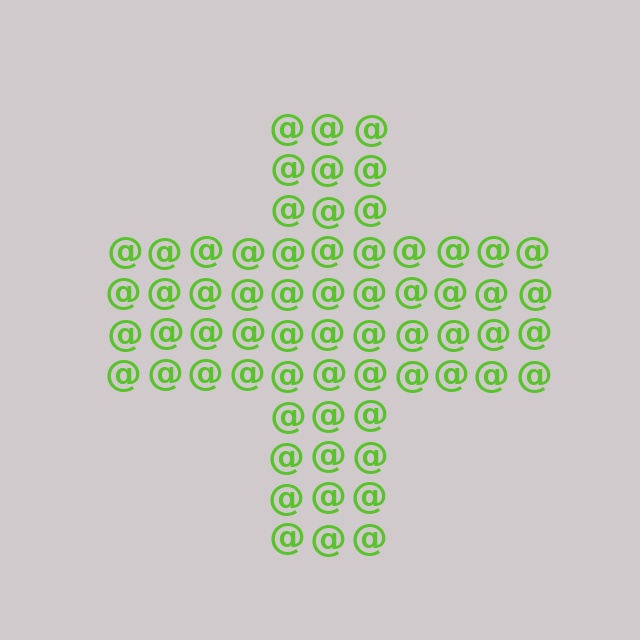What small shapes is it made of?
It is made of small at signs.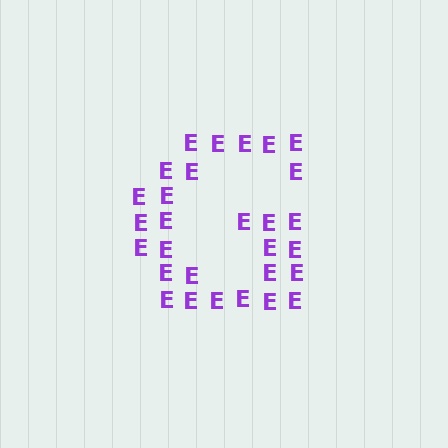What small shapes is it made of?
It is made of small letter E's.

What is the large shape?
The large shape is the letter G.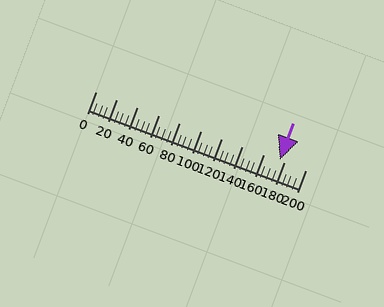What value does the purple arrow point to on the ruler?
The purple arrow points to approximately 175.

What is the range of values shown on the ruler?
The ruler shows values from 0 to 200.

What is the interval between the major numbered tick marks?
The major tick marks are spaced 20 units apart.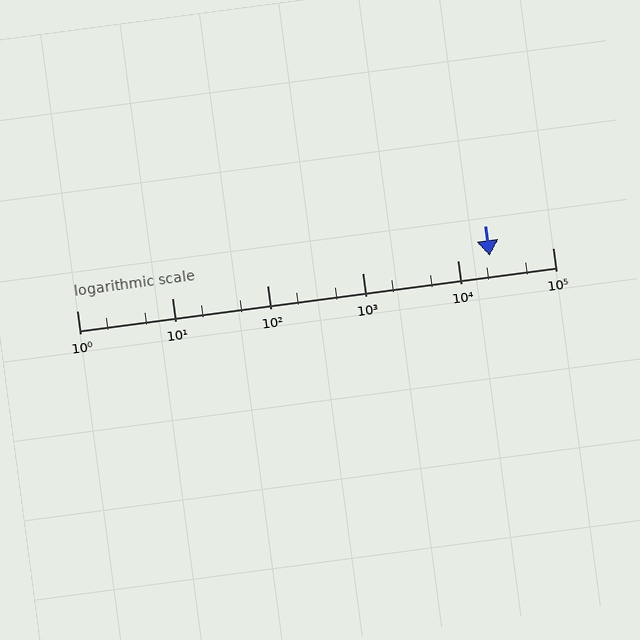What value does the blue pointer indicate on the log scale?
The pointer indicates approximately 22000.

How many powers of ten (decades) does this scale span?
The scale spans 5 decades, from 1 to 100000.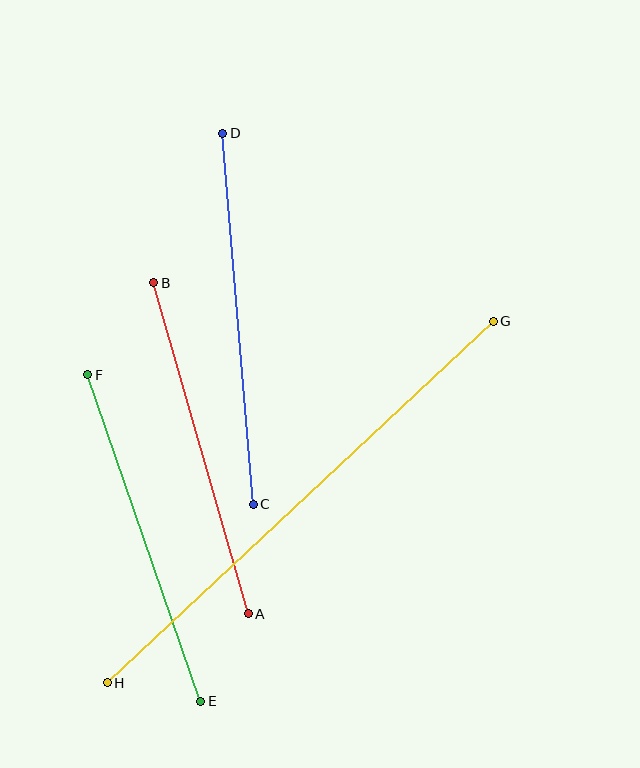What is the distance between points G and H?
The distance is approximately 529 pixels.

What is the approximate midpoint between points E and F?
The midpoint is at approximately (144, 538) pixels.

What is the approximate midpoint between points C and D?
The midpoint is at approximately (238, 319) pixels.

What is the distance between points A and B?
The distance is approximately 344 pixels.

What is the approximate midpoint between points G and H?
The midpoint is at approximately (300, 502) pixels.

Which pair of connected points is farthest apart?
Points G and H are farthest apart.